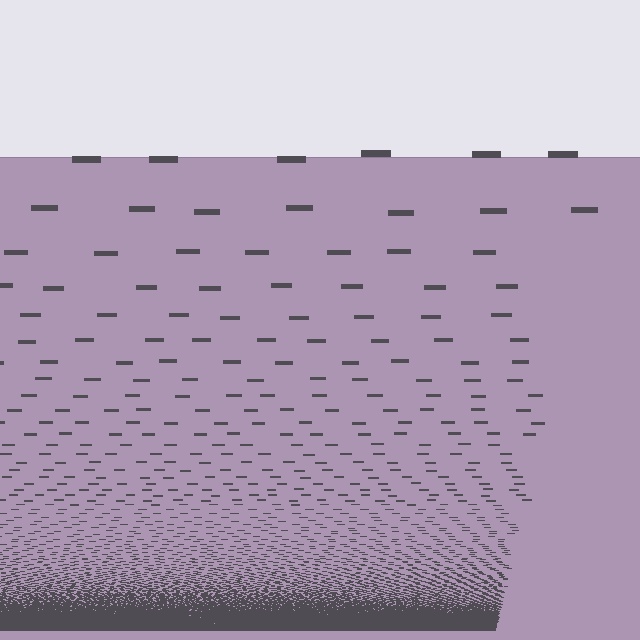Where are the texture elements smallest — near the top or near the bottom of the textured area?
Near the bottom.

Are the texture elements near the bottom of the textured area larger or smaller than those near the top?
Smaller. The gradient is inverted — elements near the bottom are smaller and denser.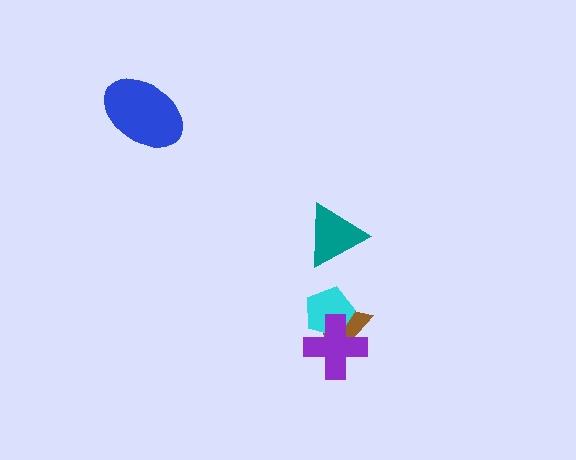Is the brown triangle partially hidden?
Yes, it is partially covered by another shape.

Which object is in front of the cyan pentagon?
The purple cross is in front of the cyan pentagon.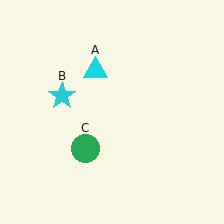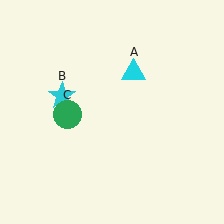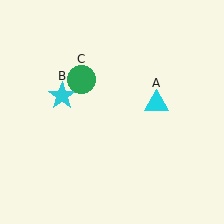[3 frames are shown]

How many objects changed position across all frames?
2 objects changed position: cyan triangle (object A), green circle (object C).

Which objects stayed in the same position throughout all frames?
Cyan star (object B) remained stationary.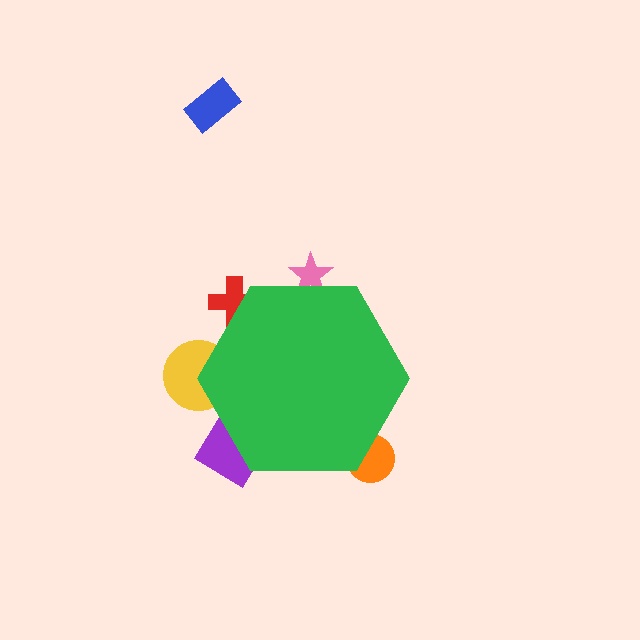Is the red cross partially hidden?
Yes, the red cross is partially hidden behind the green hexagon.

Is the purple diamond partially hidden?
Yes, the purple diamond is partially hidden behind the green hexagon.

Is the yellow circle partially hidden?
Yes, the yellow circle is partially hidden behind the green hexagon.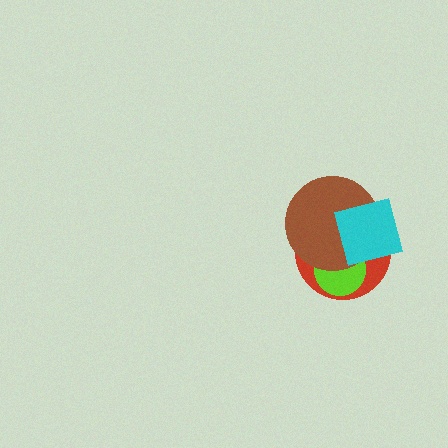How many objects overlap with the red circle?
3 objects overlap with the red circle.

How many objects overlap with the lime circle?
3 objects overlap with the lime circle.